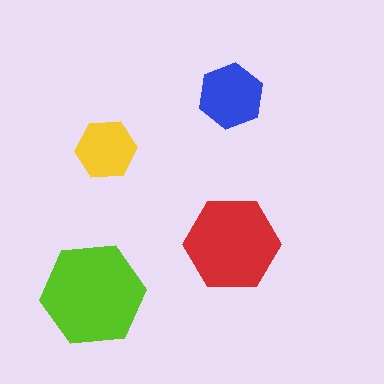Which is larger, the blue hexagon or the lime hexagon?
The lime one.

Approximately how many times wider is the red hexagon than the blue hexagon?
About 1.5 times wider.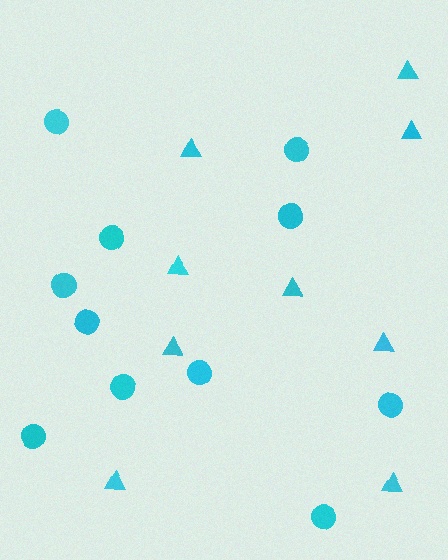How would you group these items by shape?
There are 2 groups: one group of triangles (9) and one group of circles (11).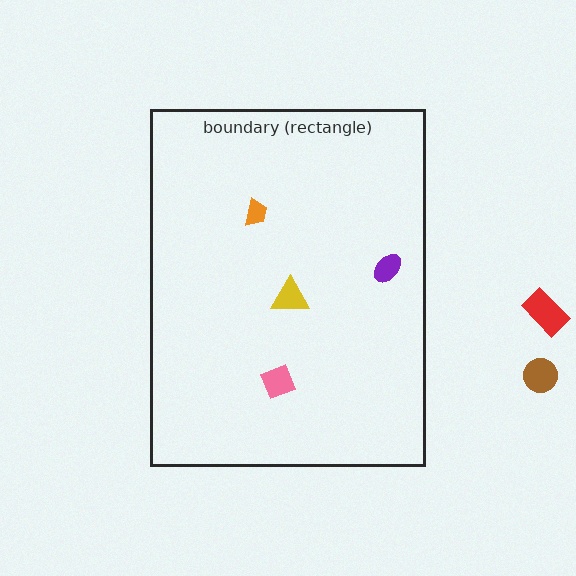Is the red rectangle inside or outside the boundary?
Outside.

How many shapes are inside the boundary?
4 inside, 2 outside.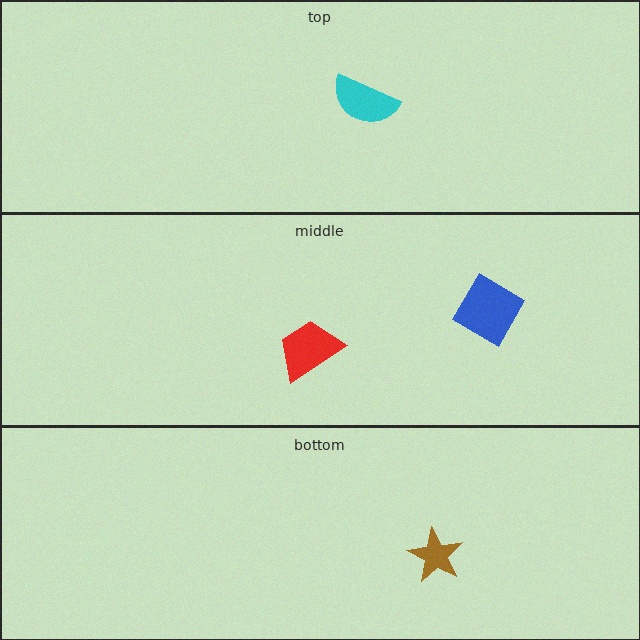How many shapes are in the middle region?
2.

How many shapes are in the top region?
1.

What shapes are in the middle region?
The blue diamond, the red trapezoid.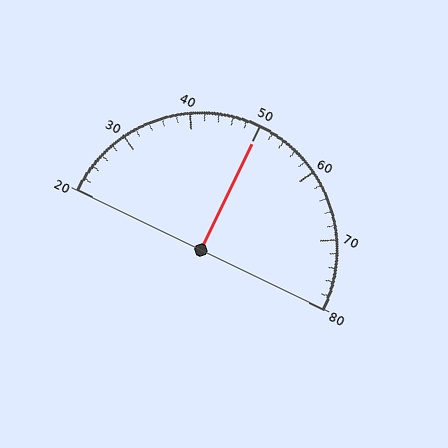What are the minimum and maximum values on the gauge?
The gauge ranges from 20 to 80.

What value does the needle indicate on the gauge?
The needle indicates approximately 50.